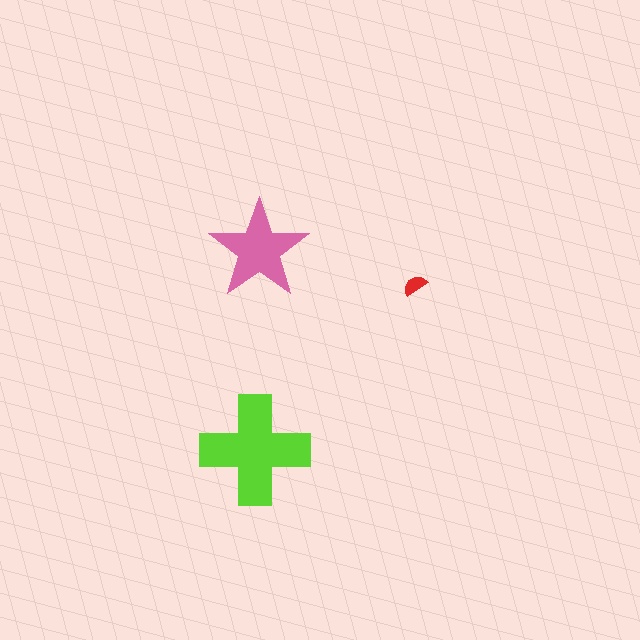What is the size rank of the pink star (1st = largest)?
2nd.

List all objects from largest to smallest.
The lime cross, the pink star, the red semicircle.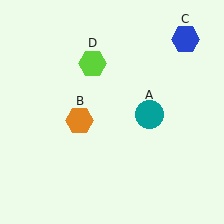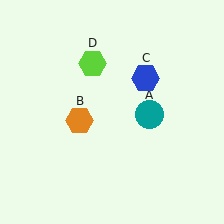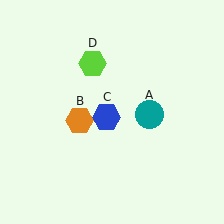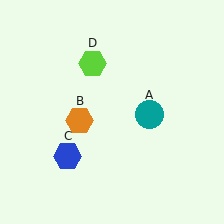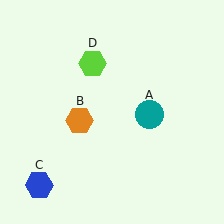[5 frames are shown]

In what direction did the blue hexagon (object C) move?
The blue hexagon (object C) moved down and to the left.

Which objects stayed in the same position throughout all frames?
Teal circle (object A) and orange hexagon (object B) and lime hexagon (object D) remained stationary.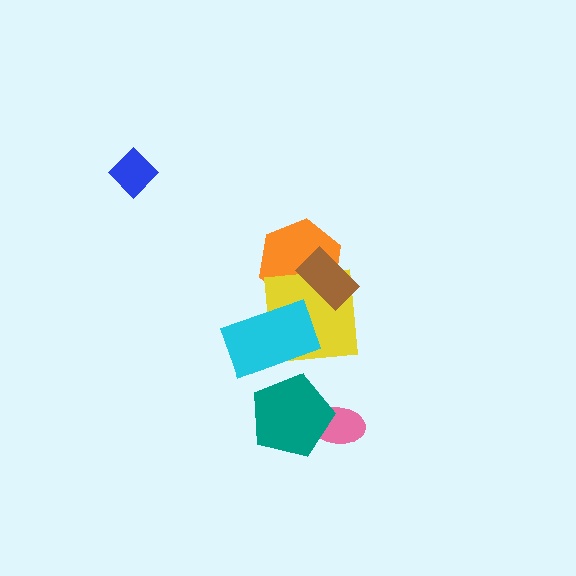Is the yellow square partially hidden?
Yes, it is partially covered by another shape.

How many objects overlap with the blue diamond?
0 objects overlap with the blue diamond.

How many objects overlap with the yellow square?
3 objects overlap with the yellow square.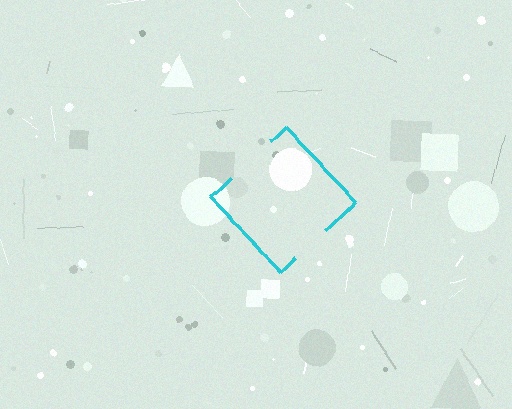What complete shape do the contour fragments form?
The contour fragments form a diamond.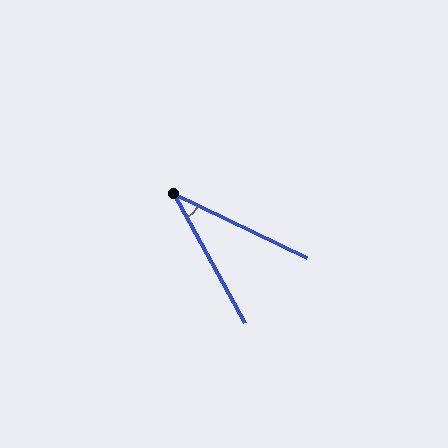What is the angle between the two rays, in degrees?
Approximately 35 degrees.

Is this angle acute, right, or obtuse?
It is acute.